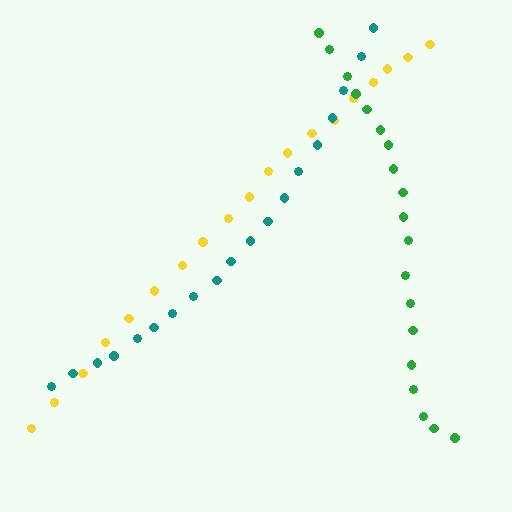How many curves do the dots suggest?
There are 3 distinct paths.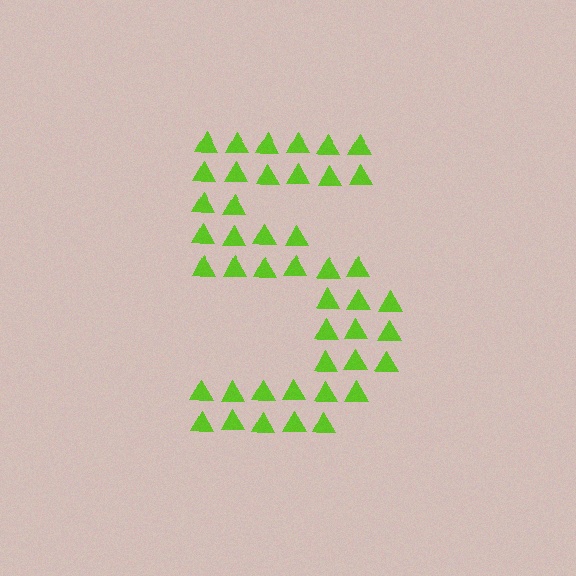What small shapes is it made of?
It is made of small triangles.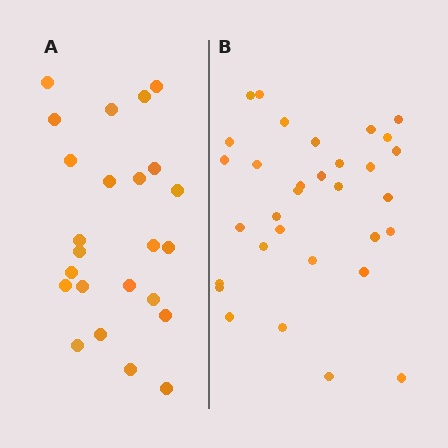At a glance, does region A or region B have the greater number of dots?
Region B (the right region) has more dots.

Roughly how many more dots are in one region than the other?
Region B has roughly 8 or so more dots than region A.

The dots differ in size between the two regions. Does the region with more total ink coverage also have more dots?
No. Region A has more total ink coverage because its dots are larger, but region B actually contains more individual dots. Total area can be misleading — the number of items is what matters here.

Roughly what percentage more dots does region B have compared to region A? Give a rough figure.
About 35% more.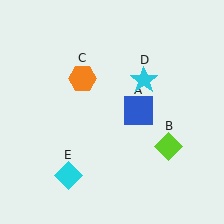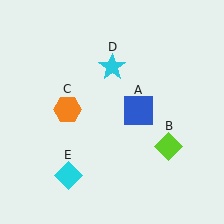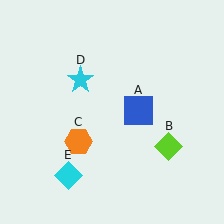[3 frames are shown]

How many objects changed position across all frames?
2 objects changed position: orange hexagon (object C), cyan star (object D).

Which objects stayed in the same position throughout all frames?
Blue square (object A) and lime diamond (object B) and cyan diamond (object E) remained stationary.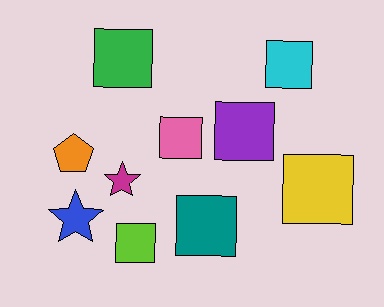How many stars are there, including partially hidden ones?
There are 2 stars.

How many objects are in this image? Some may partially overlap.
There are 10 objects.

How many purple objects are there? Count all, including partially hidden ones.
There is 1 purple object.